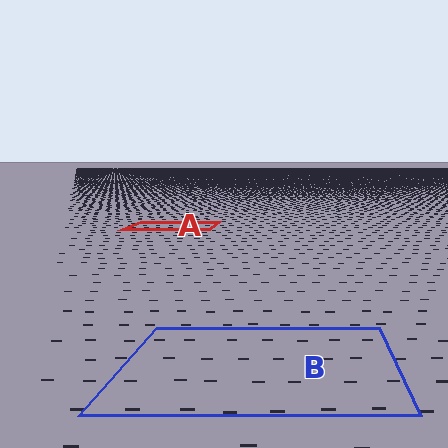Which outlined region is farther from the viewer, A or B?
Region A is farther from the viewer — the texture elements inside it appear smaller and more densely packed.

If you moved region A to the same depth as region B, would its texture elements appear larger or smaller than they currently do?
They would appear larger. At a closer depth, the same texture elements are projected at a bigger on-screen size.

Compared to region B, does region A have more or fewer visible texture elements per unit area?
Region A has more texture elements per unit area — they are packed more densely because it is farther away.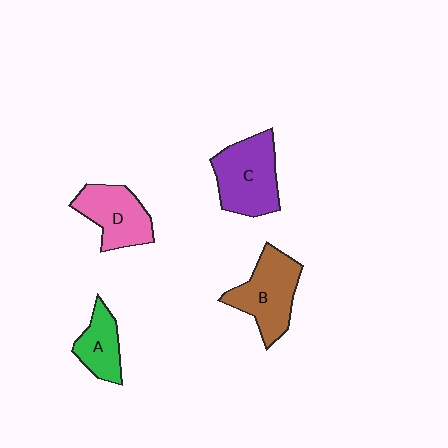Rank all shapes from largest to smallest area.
From largest to smallest: C (purple), B (brown), D (pink), A (green).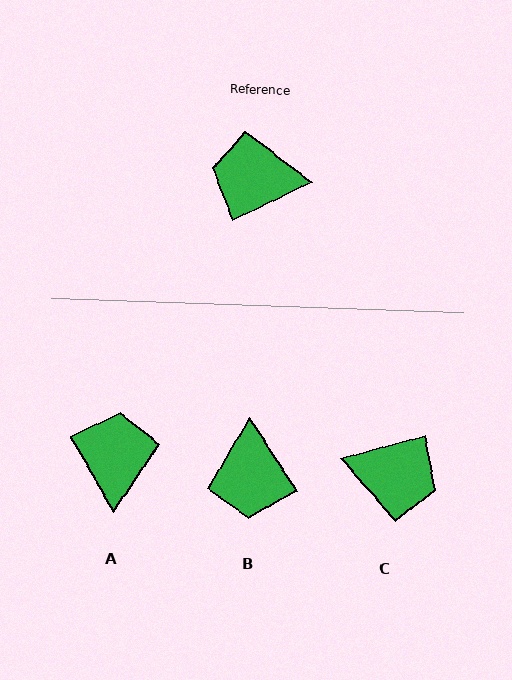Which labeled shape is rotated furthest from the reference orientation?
C, about 169 degrees away.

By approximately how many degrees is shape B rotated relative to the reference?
Approximately 97 degrees counter-clockwise.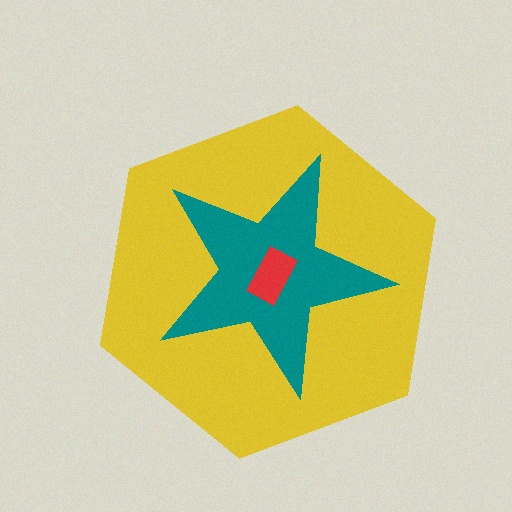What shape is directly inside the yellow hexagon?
The teal star.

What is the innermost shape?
The red rectangle.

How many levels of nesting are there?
3.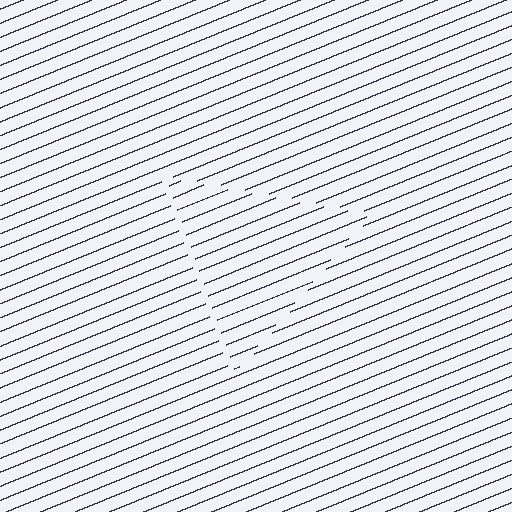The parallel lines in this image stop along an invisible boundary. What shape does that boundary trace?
An illusory triangle. The interior of the shape contains the same grating, shifted by half a period — the contour is defined by the phase discontinuity where line-ends from the inner and outer gratings abut.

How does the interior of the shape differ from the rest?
The interior of the shape contains the same grating, shifted by half a period — the contour is defined by the phase discontinuity where line-ends from the inner and outer gratings abut.